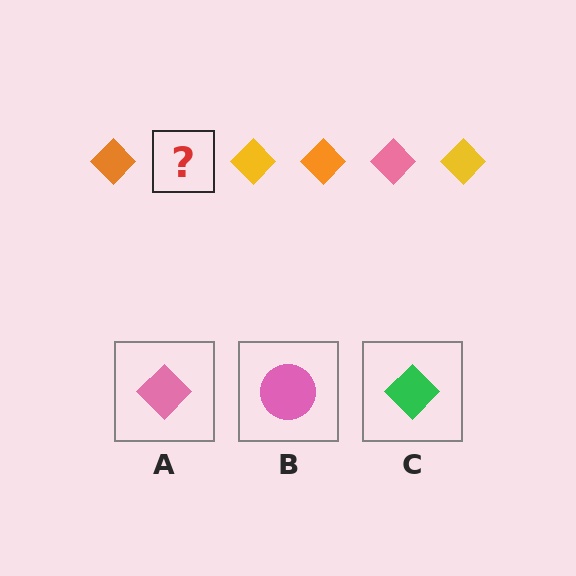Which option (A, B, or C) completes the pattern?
A.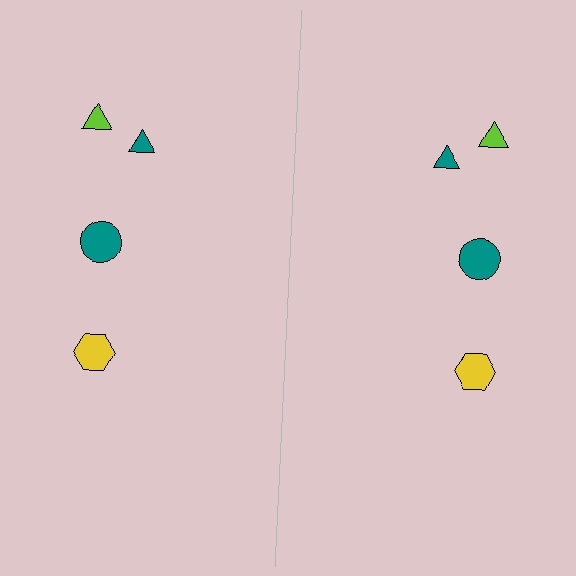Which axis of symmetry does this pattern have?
The pattern has a vertical axis of symmetry running through the center of the image.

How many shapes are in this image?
There are 8 shapes in this image.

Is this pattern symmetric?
Yes, this pattern has bilateral (reflection) symmetry.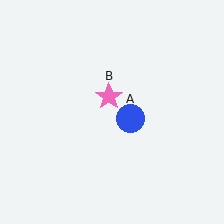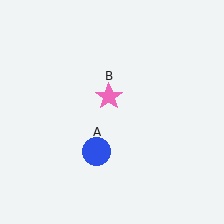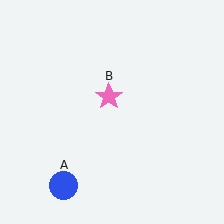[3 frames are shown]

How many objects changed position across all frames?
1 object changed position: blue circle (object A).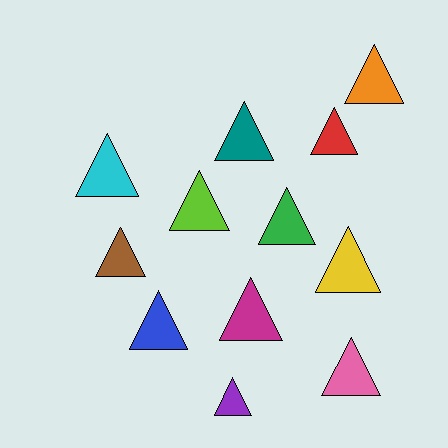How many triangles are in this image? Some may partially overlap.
There are 12 triangles.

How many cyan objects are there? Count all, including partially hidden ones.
There is 1 cyan object.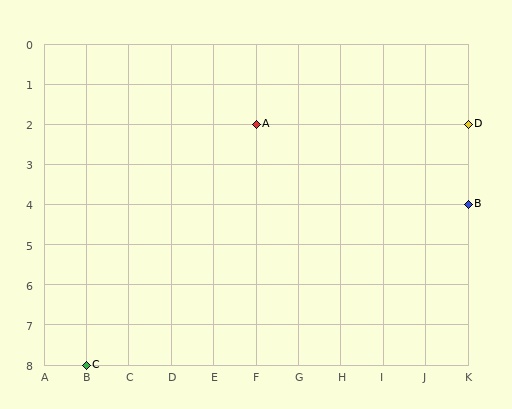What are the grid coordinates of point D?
Point D is at grid coordinates (K, 2).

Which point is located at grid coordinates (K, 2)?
Point D is at (K, 2).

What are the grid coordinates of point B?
Point B is at grid coordinates (K, 4).